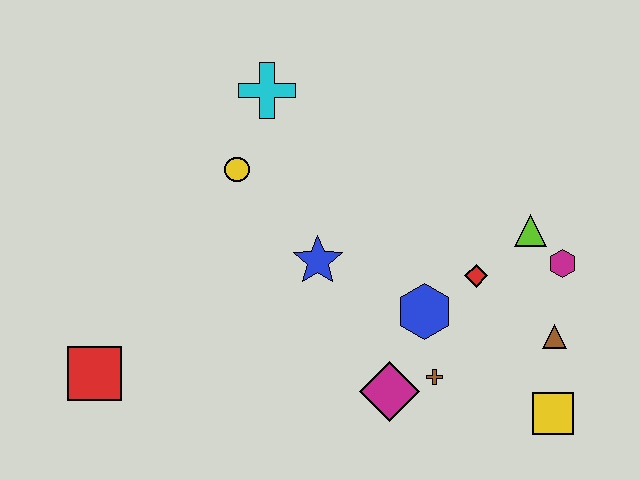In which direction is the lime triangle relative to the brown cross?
The lime triangle is above the brown cross.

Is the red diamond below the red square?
No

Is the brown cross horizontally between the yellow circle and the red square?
No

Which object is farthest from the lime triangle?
The red square is farthest from the lime triangle.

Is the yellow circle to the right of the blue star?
No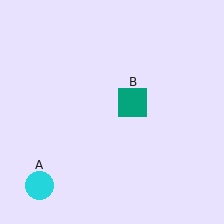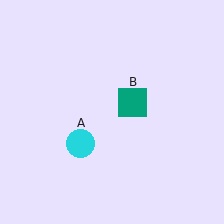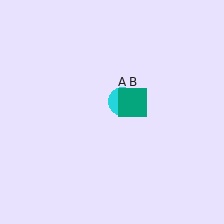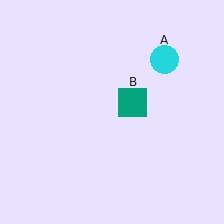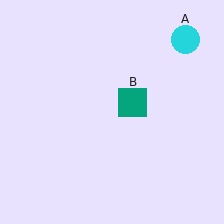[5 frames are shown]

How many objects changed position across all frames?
1 object changed position: cyan circle (object A).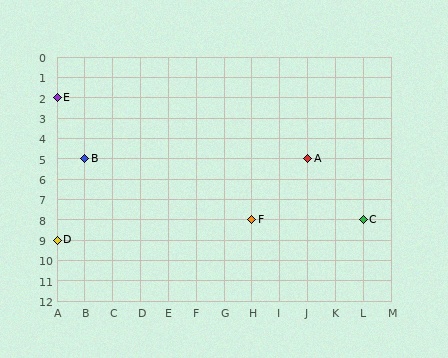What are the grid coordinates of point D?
Point D is at grid coordinates (A, 9).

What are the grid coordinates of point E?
Point E is at grid coordinates (A, 2).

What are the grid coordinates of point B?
Point B is at grid coordinates (B, 5).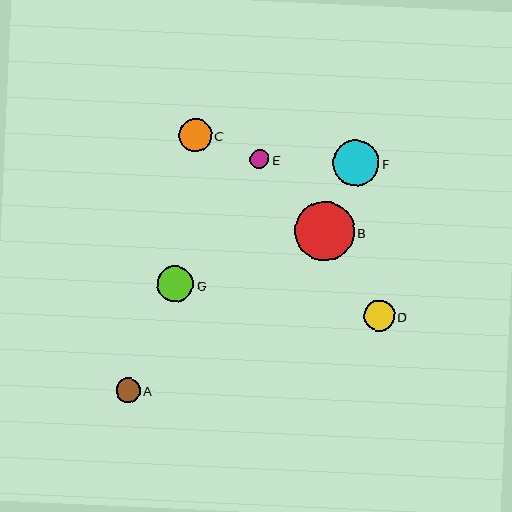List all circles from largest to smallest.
From largest to smallest: B, F, G, C, D, A, E.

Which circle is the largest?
Circle B is the largest with a size of approximately 60 pixels.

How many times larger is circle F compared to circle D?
Circle F is approximately 1.5 times the size of circle D.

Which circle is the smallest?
Circle E is the smallest with a size of approximately 19 pixels.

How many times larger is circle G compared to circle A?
Circle G is approximately 1.5 times the size of circle A.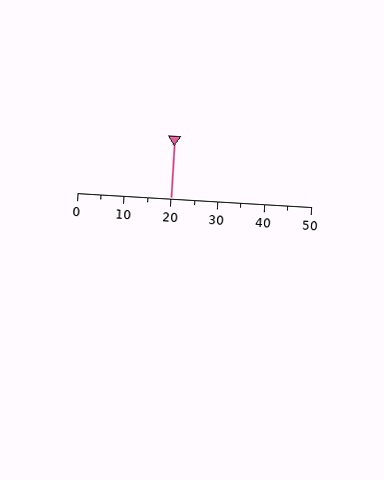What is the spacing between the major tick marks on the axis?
The major ticks are spaced 10 apart.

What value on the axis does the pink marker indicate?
The marker indicates approximately 20.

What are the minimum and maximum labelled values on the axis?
The axis runs from 0 to 50.